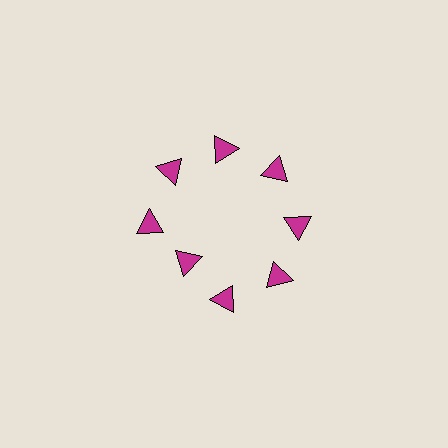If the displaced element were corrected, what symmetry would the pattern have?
It would have 8-fold rotational symmetry — the pattern would map onto itself every 45 degrees.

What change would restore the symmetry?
The symmetry would be restored by moving it outward, back onto the ring so that all 8 triangles sit at equal angles and equal distance from the center.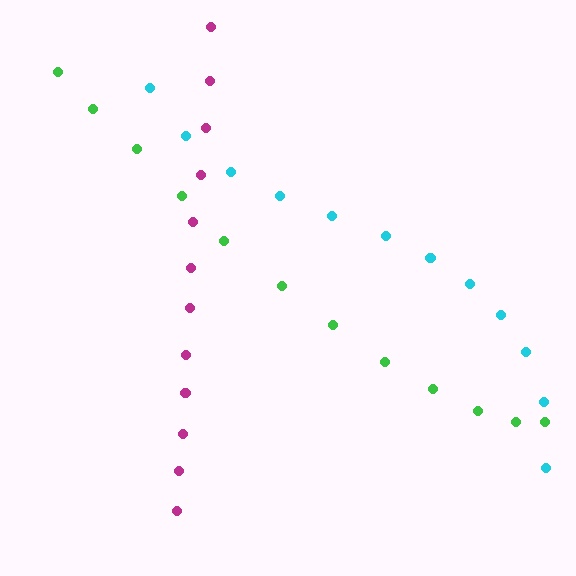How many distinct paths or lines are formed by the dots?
There are 3 distinct paths.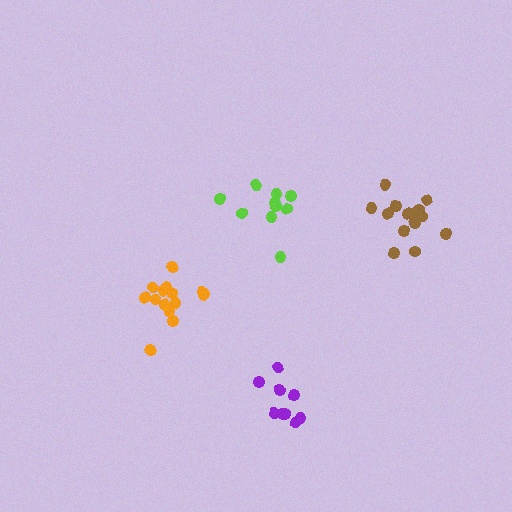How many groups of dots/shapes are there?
There are 4 groups.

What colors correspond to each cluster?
The clusters are colored: lime, brown, purple, orange.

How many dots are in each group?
Group 1: 10 dots, Group 2: 14 dots, Group 3: 9 dots, Group 4: 14 dots (47 total).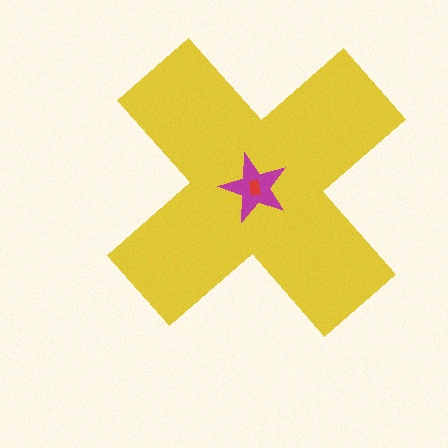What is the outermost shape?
The yellow cross.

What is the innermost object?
The red rectangle.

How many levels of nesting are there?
3.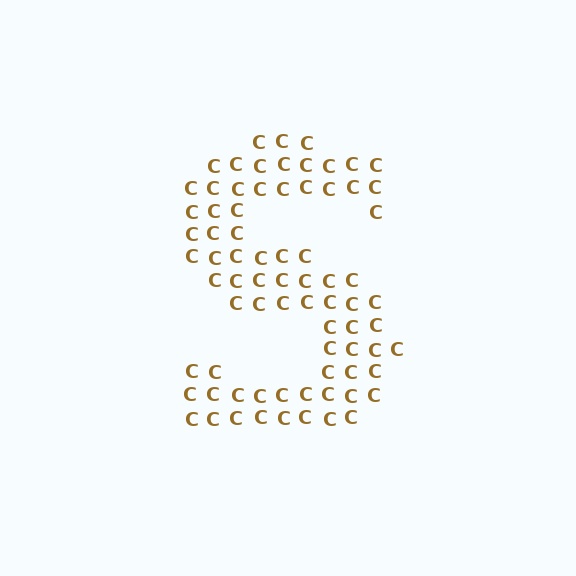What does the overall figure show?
The overall figure shows the letter S.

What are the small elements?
The small elements are letter C's.